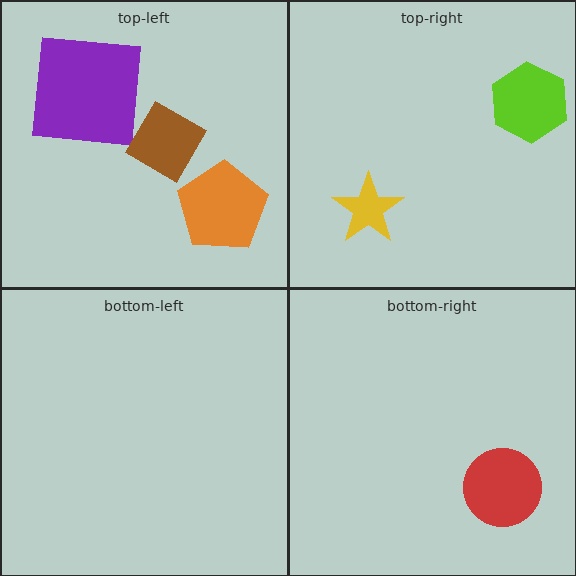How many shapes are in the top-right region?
2.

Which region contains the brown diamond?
The top-left region.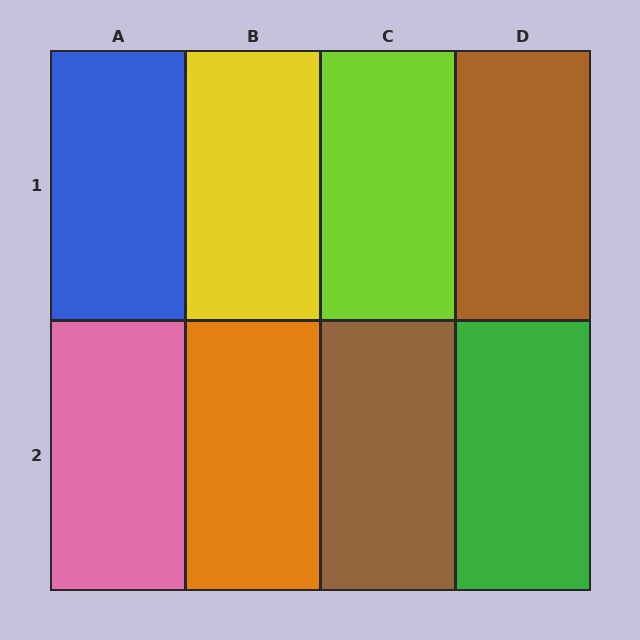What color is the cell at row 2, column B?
Orange.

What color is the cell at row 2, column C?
Brown.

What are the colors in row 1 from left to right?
Blue, yellow, lime, brown.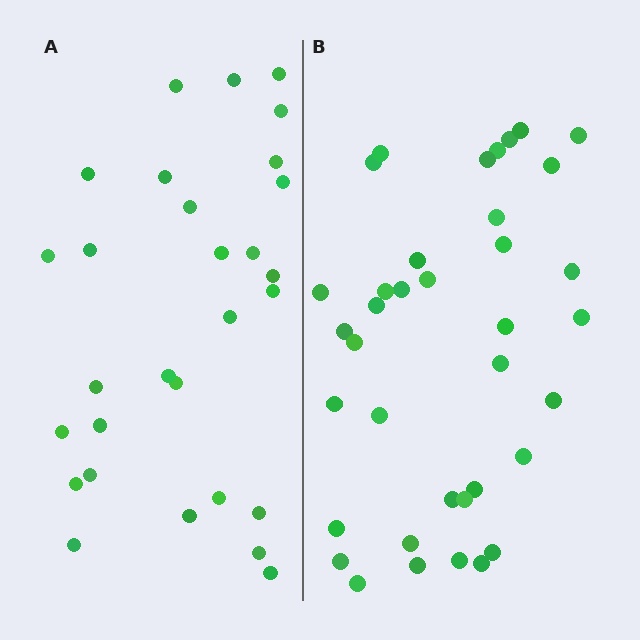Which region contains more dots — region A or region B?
Region B (the right region) has more dots.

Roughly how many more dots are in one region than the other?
Region B has roughly 8 or so more dots than region A.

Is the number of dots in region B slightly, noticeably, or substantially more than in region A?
Region B has noticeably more, but not dramatically so. The ratio is roughly 1.3 to 1.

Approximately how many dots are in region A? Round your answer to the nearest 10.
About 30 dots. (The exact count is 29, which rounds to 30.)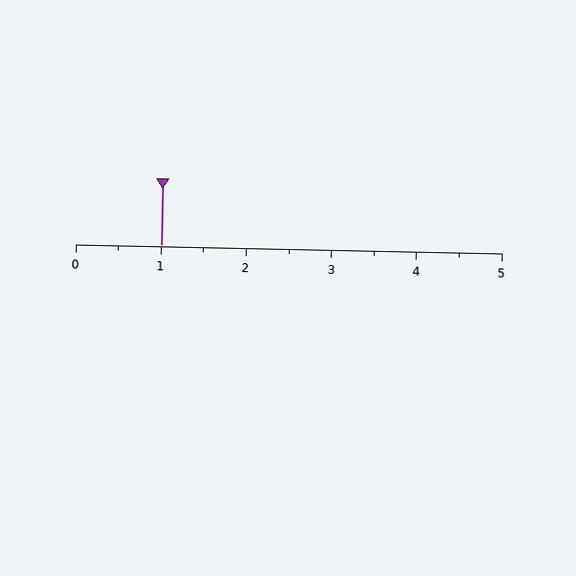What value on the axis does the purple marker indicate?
The marker indicates approximately 1.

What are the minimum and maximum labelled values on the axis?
The axis runs from 0 to 5.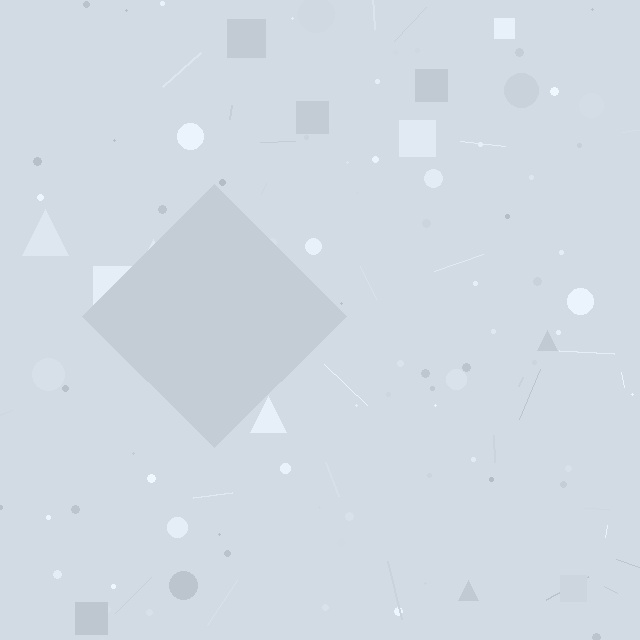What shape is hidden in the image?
A diamond is hidden in the image.